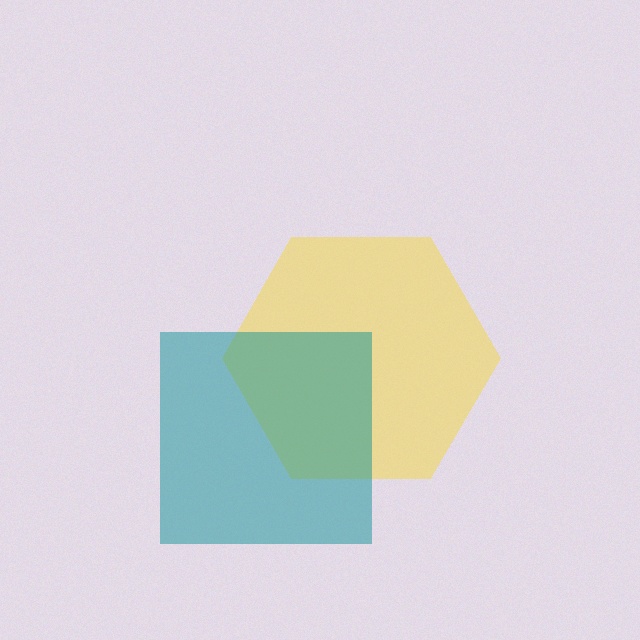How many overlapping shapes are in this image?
There are 2 overlapping shapes in the image.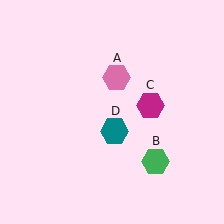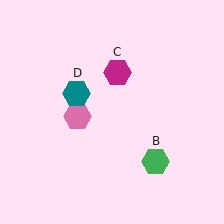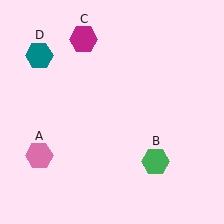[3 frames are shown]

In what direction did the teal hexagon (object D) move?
The teal hexagon (object D) moved up and to the left.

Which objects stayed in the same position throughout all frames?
Green hexagon (object B) remained stationary.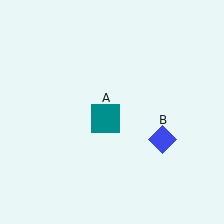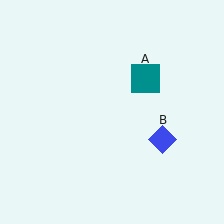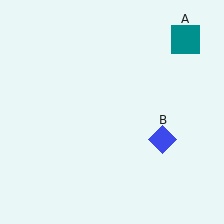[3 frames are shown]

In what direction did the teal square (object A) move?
The teal square (object A) moved up and to the right.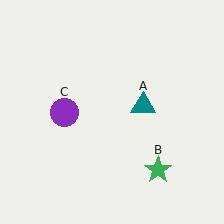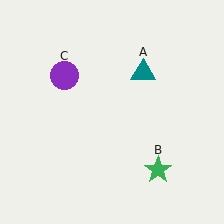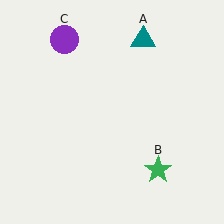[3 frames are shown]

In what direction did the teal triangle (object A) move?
The teal triangle (object A) moved up.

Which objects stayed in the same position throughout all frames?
Green star (object B) remained stationary.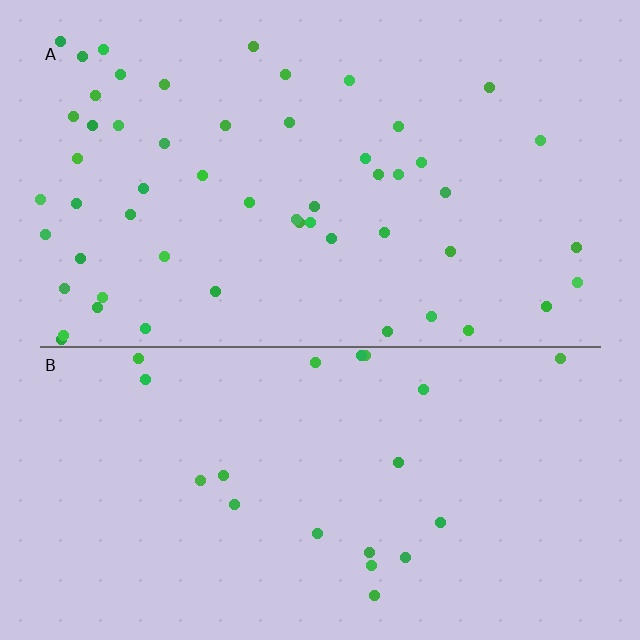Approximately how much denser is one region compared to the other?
Approximately 2.6× — region A over region B.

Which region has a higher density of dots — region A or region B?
A (the top).